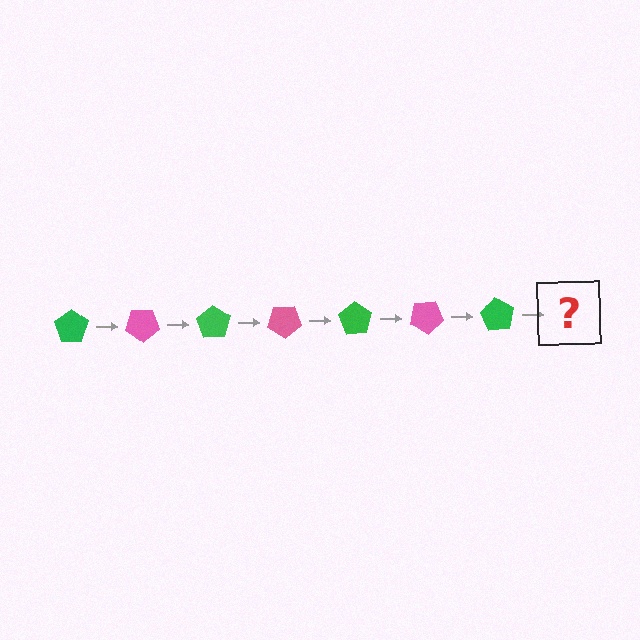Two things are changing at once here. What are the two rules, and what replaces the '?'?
The two rules are that it rotates 35 degrees each step and the color cycles through green and pink. The '?' should be a pink pentagon, rotated 245 degrees from the start.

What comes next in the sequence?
The next element should be a pink pentagon, rotated 245 degrees from the start.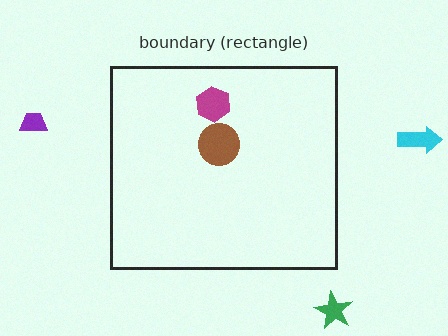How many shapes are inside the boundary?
2 inside, 3 outside.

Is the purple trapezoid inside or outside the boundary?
Outside.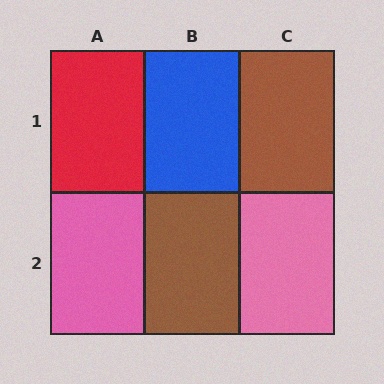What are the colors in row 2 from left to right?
Pink, brown, pink.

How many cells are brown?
2 cells are brown.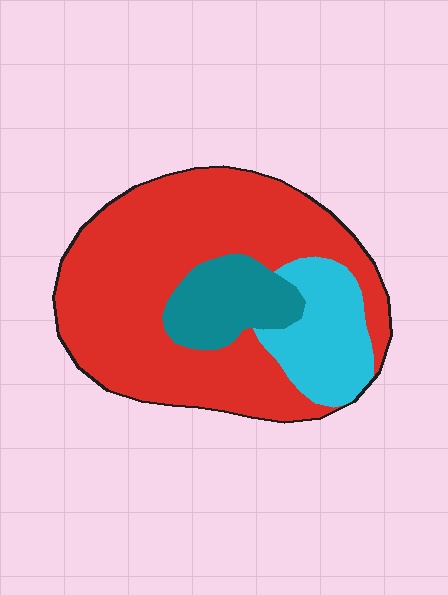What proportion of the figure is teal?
Teal takes up about one eighth (1/8) of the figure.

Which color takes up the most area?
Red, at roughly 70%.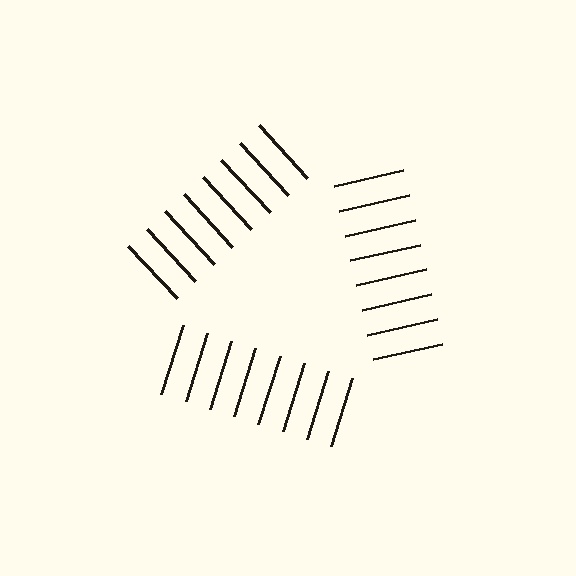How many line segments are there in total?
24 — 8 along each of the 3 edges.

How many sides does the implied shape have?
3 sides — the line-ends trace a triangle.